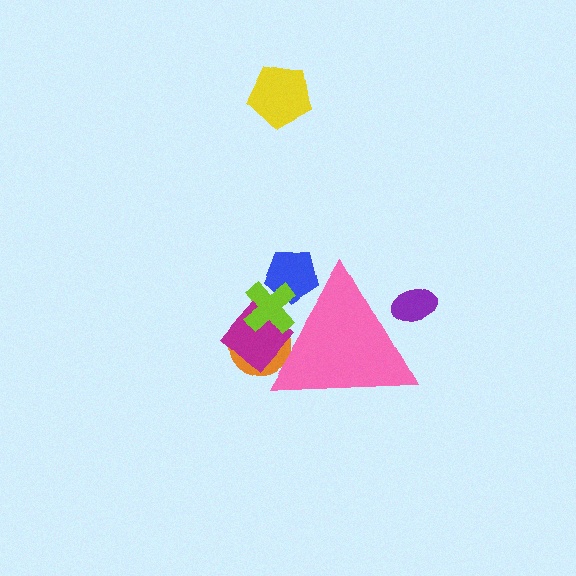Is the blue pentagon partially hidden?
Yes, the blue pentagon is partially hidden behind the pink triangle.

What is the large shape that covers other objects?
A pink triangle.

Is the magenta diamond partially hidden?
Yes, the magenta diamond is partially hidden behind the pink triangle.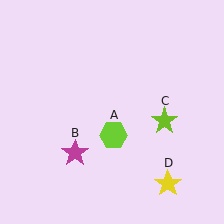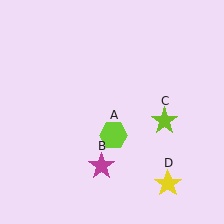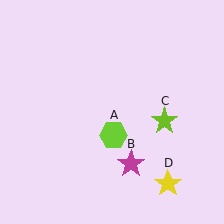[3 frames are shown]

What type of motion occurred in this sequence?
The magenta star (object B) rotated counterclockwise around the center of the scene.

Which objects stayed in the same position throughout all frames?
Lime hexagon (object A) and lime star (object C) and yellow star (object D) remained stationary.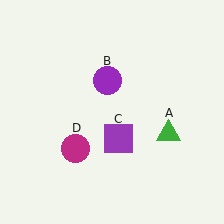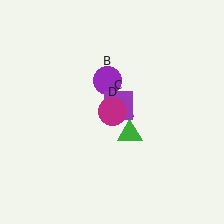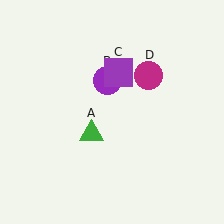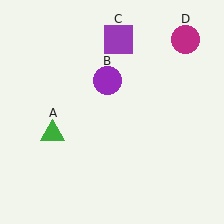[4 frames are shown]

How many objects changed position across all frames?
3 objects changed position: green triangle (object A), purple square (object C), magenta circle (object D).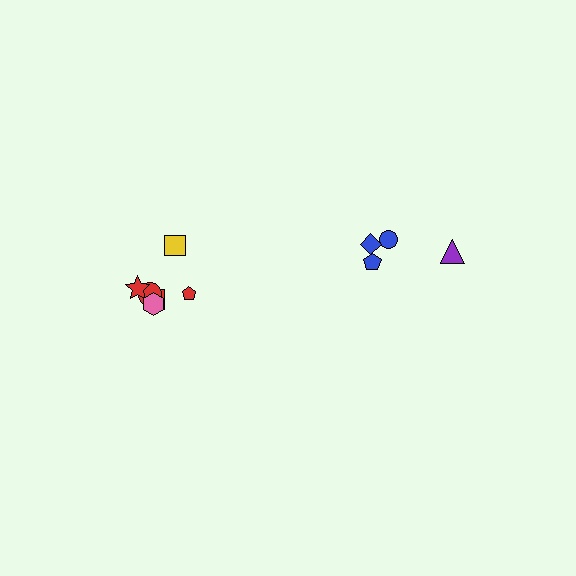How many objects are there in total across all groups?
There are 10 objects.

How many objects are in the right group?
There are 4 objects.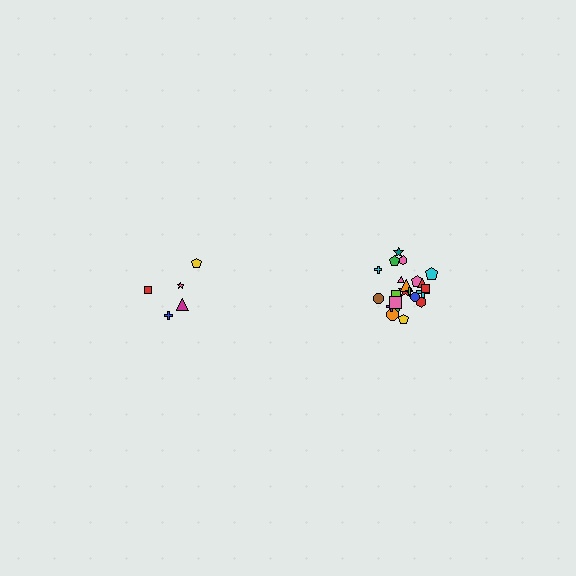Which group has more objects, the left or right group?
The right group.